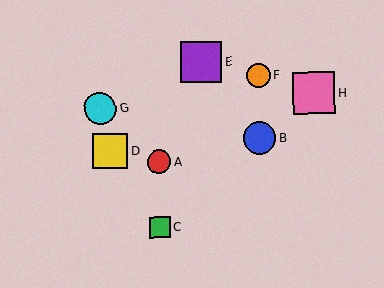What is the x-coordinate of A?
Object A is at x≈159.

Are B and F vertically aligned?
Yes, both are at x≈260.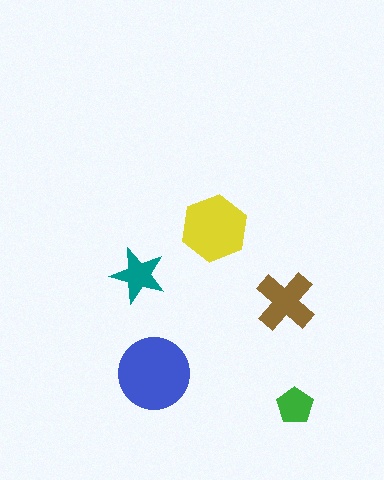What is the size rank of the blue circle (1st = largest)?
1st.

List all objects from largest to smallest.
The blue circle, the yellow hexagon, the brown cross, the teal star, the green pentagon.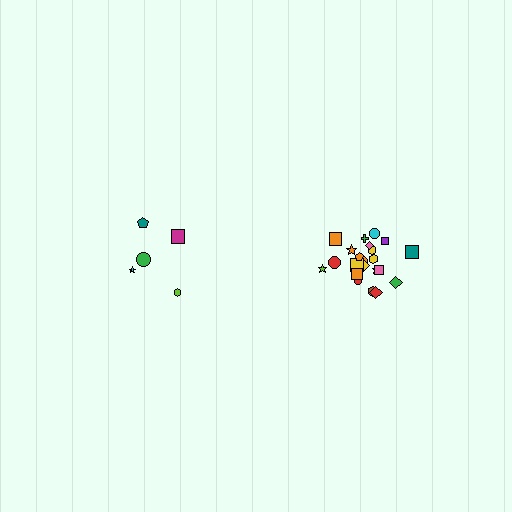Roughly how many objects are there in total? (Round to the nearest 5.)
Roughly 25 objects in total.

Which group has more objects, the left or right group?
The right group.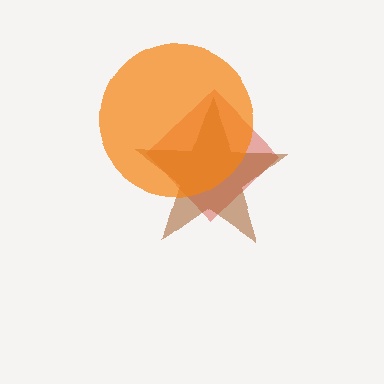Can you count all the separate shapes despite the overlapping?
Yes, there are 3 separate shapes.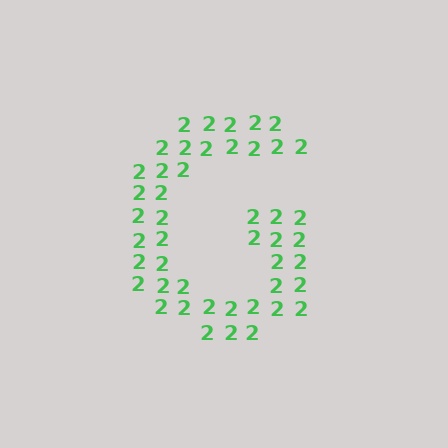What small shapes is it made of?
It is made of small digit 2's.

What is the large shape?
The large shape is the letter G.